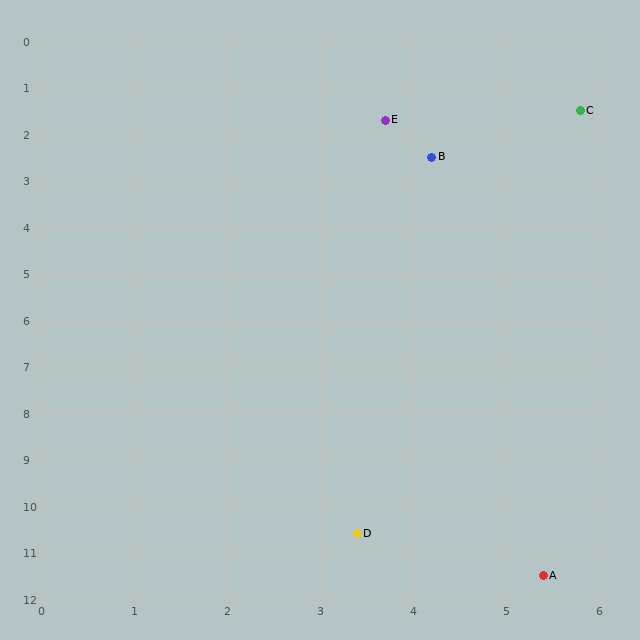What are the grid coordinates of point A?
Point A is at approximately (5.4, 11.5).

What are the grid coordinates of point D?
Point D is at approximately (3.4, 10.6).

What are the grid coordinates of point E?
Point E is at approximately (3.7, 1.7).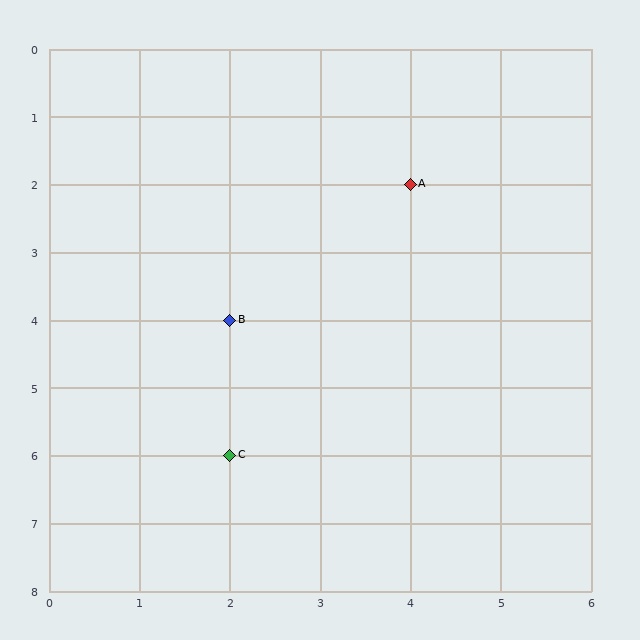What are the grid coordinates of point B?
Point B is at grid coordinates (2, 4).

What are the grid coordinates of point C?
Point C is at grid coordinates (2, 6).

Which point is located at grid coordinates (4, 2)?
Point A is at (4, 2).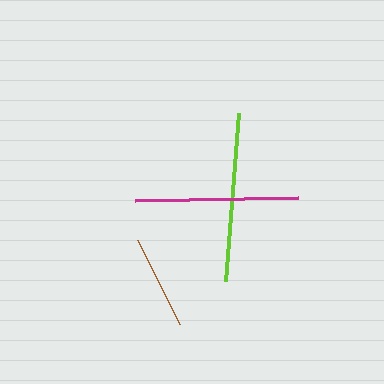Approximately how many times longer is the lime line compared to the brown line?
The lime line is approximately 1.8 times the length of the brown line.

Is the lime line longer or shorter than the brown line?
The lime line is longer than the brown line.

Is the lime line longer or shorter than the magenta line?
The lime line is longer than the magenta line.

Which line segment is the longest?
The lime line is the longest at approximately 168 pixels.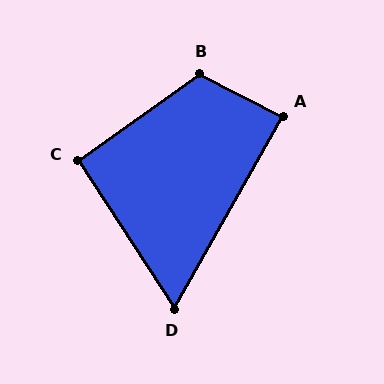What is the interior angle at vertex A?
Approximately 88 degrees (approximately right).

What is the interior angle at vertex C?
Approximately 92 degrees (approximately right).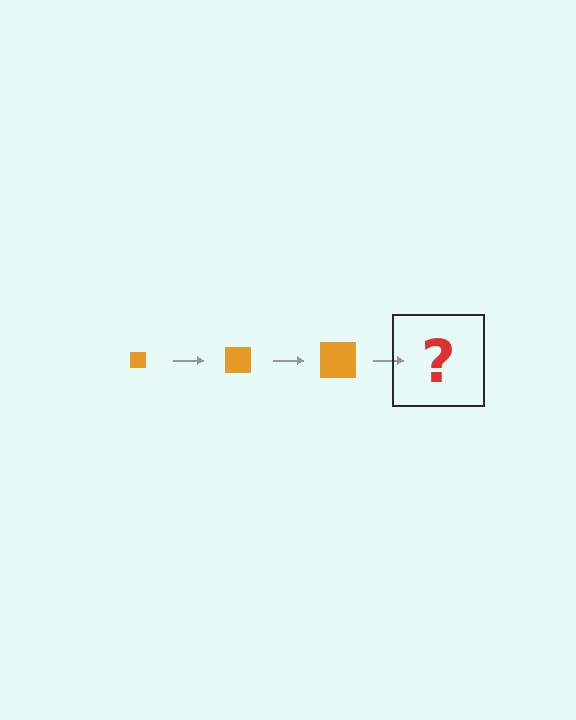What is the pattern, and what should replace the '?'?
The pattern is that the square gets progressively larger each step. The '?' should be an orange square, larger than the previous one.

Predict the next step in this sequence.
The next step is an orange square, larger than the previous one.